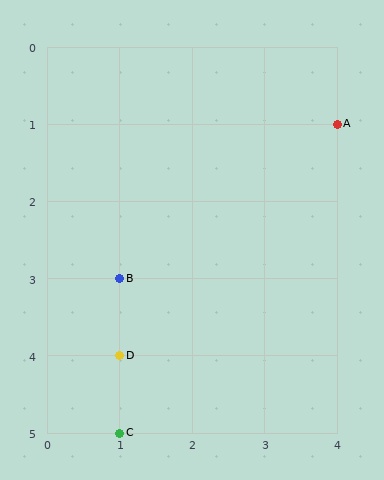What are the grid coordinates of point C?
Point C is at grid coordinates (1, 5).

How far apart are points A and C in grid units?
Points A and C are 3 columns and 4 rows apart (about 5.0 grid units diagonally).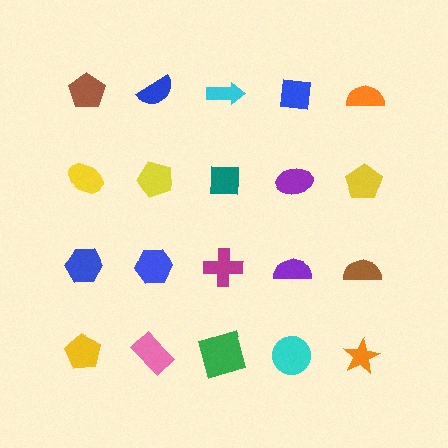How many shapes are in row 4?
5 shapes.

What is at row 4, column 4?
A cyan circle.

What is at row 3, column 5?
A brown semicircle.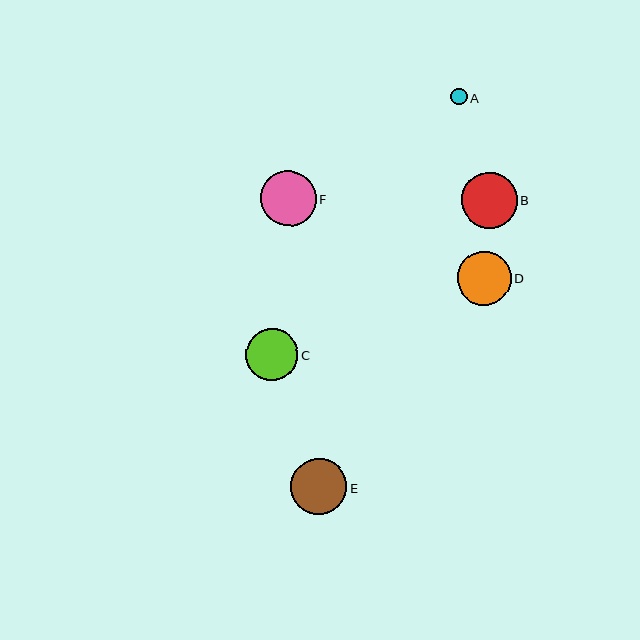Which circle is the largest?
Circle E is the largest with a size of approximately 56 pixels.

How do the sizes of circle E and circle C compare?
Circle E and circle C are approximately the same size.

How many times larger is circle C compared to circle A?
Circle C is approximately 3.2 times the size of circle A.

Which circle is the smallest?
Circle A is the smallest with a size of approximately 16 pixels.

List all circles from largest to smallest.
From largest to smallest: E, B, F, D, C, A.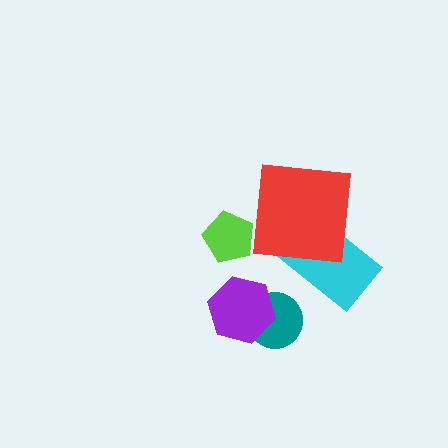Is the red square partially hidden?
No, no other shape covers it.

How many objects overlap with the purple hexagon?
1 object overlaps with the purple hexagon.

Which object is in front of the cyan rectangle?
The red square is in front of the cyan rectangle.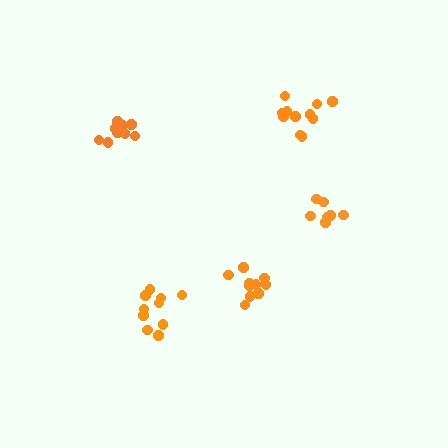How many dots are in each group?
Group 1: 9 dots, Group 2: 11 dots, Group 3: 10 dots, Group 4: 7 dots, Group 5: 10 dots (47 total).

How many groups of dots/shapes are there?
There are 5 groups.